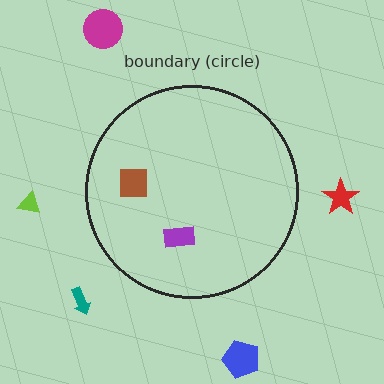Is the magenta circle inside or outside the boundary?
Outside.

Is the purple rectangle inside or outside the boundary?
Inside.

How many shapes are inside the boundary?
2 inside, 5 outside.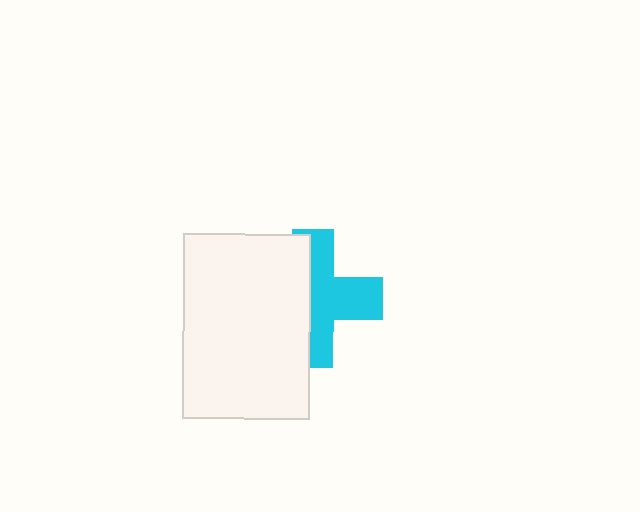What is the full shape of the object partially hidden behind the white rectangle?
The partially hidden object is a cyan cross.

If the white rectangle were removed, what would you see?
You would see the complete cyan cross.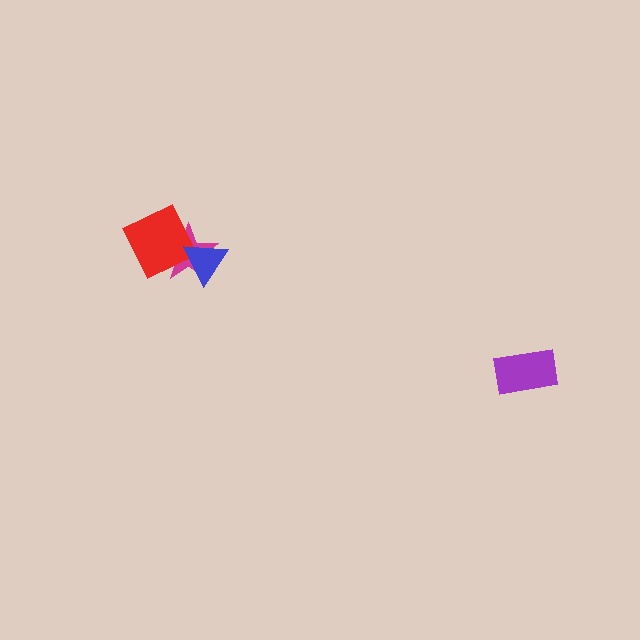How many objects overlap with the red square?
1 object overlaps with the red square.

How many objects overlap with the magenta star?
2 objects overlap with the magenta star.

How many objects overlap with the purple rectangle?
0 objects overlap with the purple rectangle.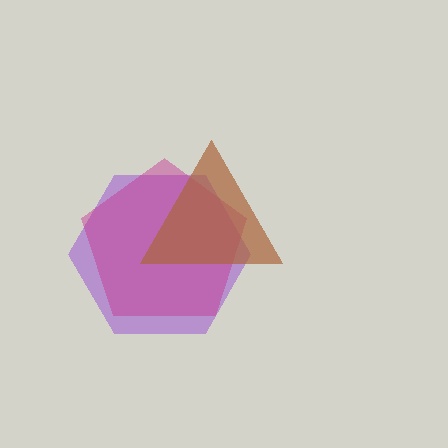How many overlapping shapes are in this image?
There are 3 overlapping shapes in the image.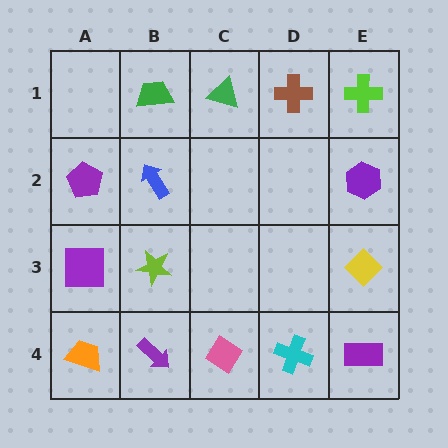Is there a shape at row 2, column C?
No, that cell is empty.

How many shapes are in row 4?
5 shapes.